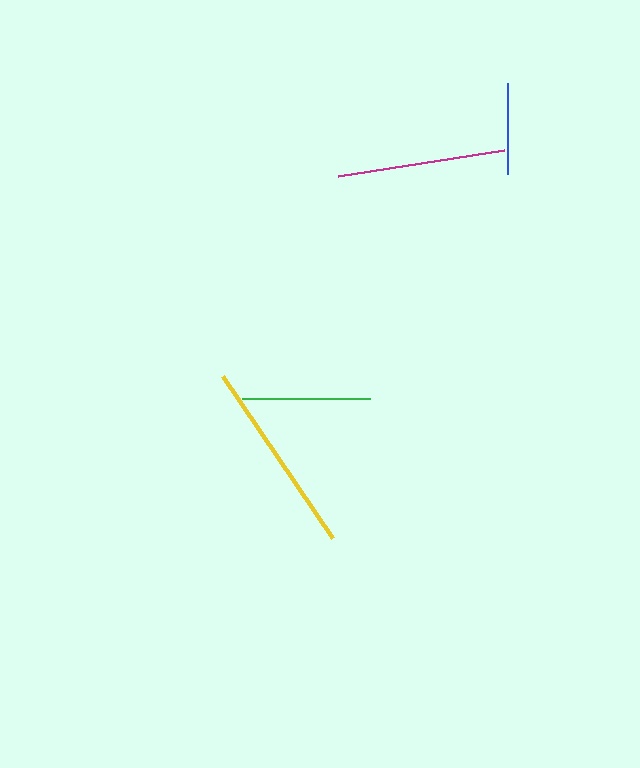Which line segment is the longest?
The yellow line is the longest at approximately 196 pixels.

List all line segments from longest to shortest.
From longest to shortest: yellow, magenta, green, blue.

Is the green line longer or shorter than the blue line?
The green line is longer than the blue line.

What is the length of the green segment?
The green segment is approximately 129 pixels long.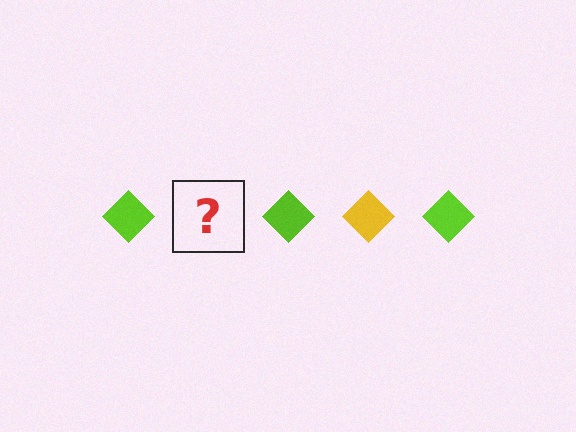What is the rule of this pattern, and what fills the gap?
The rule is that the pattern cycles through lime, yellow diamonds. The gap should be filled with a yellow diamond.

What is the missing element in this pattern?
The missing element is a yellow diamond.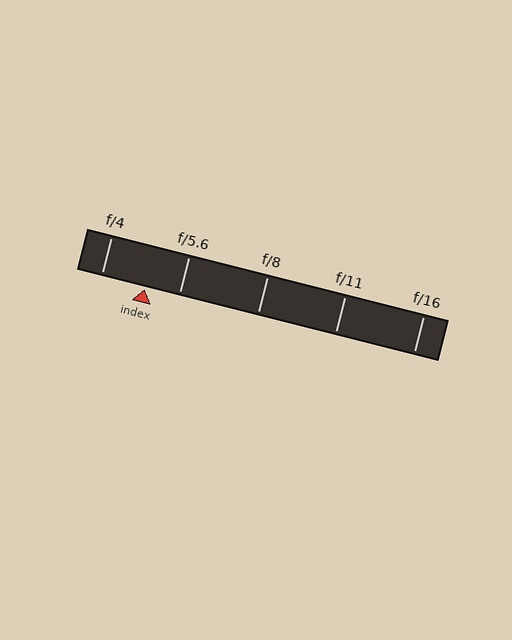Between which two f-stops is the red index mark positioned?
The index mark is between f/4 and f/5.6.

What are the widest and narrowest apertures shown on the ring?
The widest aperture shown is f/4 and the narrowest is f/16.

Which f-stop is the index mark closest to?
The index mark is closest to f/5.6.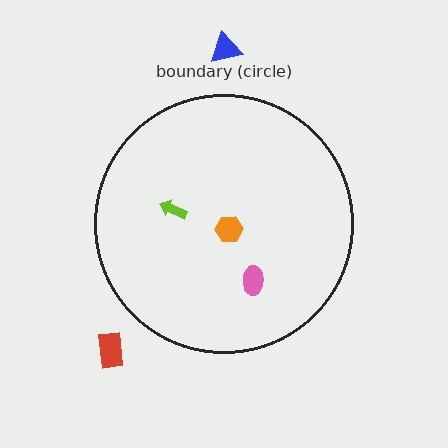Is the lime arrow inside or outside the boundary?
Inside.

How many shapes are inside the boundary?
3 inside, 2 outside.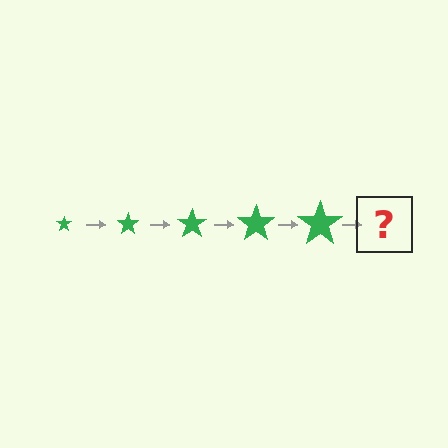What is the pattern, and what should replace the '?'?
The pattern is that the star gets progressively larger each step. The '?' should be a green star, larger than the previous one.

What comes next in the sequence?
The next element should be a green star, larger than the previous one.